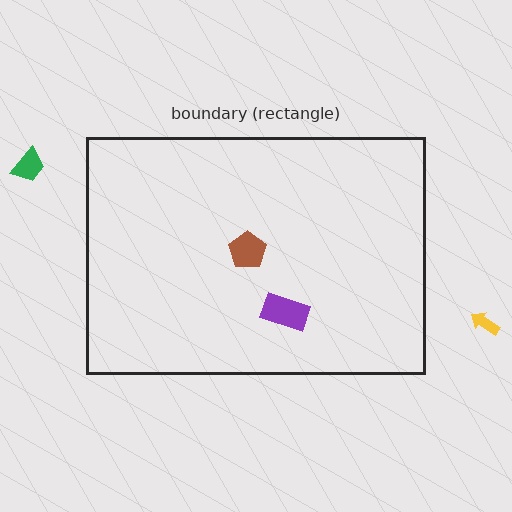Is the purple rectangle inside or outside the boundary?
Inside.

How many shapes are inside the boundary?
2 inside, 2 outside.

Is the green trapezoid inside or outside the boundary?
Outside.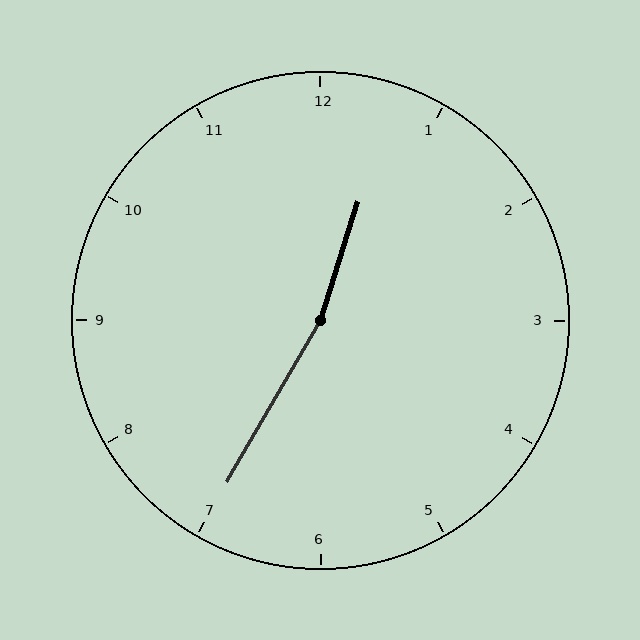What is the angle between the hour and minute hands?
Approximately 168 degrees.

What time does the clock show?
12:35.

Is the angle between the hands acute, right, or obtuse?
It is obtuse.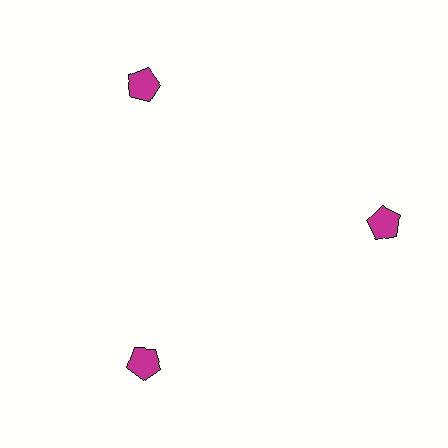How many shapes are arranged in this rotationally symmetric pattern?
There are 3 shapes, arranged in 3 groups of 1.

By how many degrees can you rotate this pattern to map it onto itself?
The pattern maps onto itself every 120 degrees of rotation.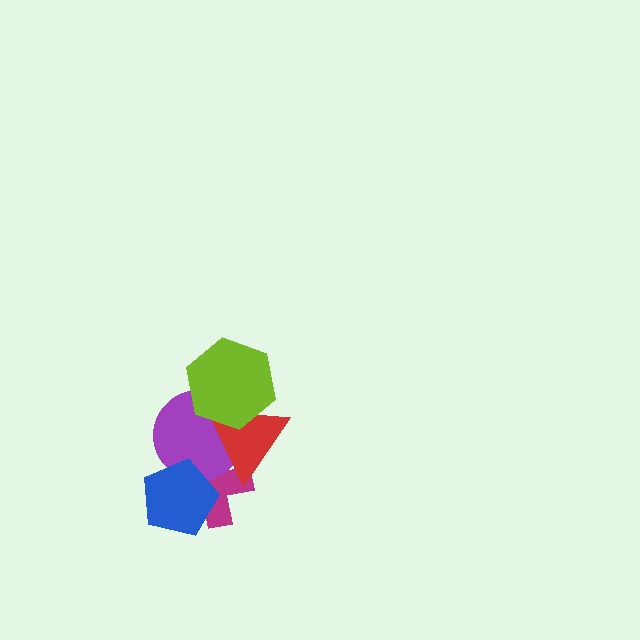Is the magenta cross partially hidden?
Yes, it is partially covered by another shape.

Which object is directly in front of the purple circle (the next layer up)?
The red triangle is directly in front of the purple circle.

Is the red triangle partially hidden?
Yes, it is partially covered by another shape.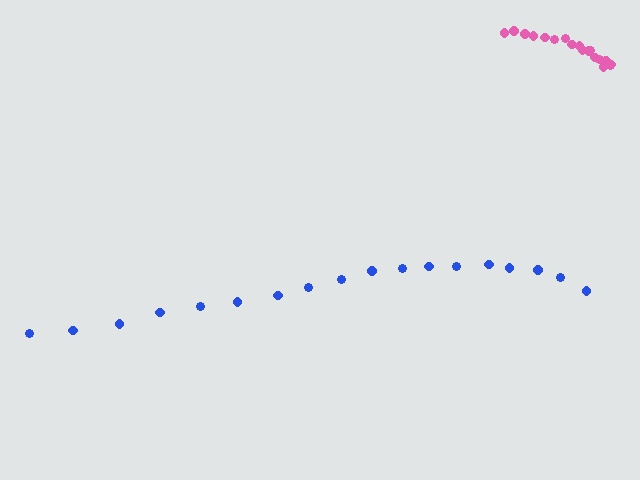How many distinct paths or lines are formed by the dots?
There are 2 distinct paths.